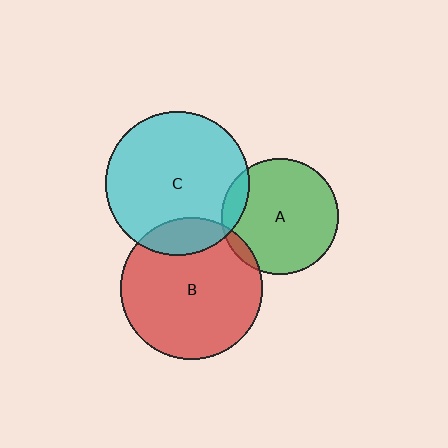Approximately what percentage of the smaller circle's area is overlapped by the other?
Approximately 10%.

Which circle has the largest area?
Circle C (cyan).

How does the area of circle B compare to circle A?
Approximately 1.5 times.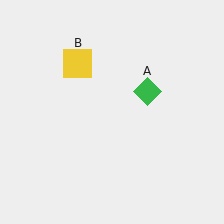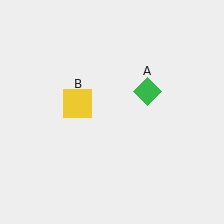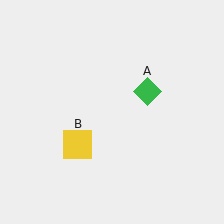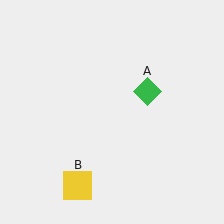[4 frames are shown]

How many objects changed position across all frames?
1 object changed position: yellow square (object B).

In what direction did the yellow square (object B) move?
The yellow square (object B) moved down.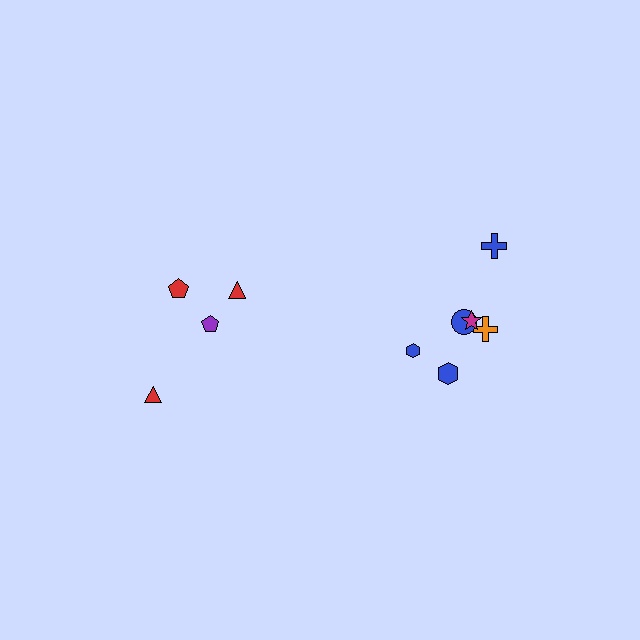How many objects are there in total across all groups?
There are 10 objects.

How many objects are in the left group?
There are 4 objects.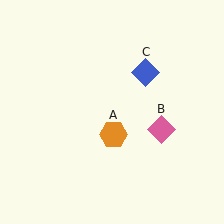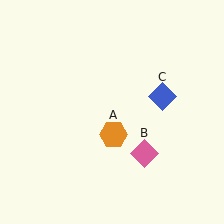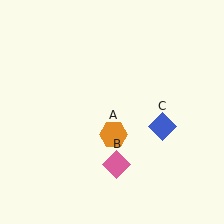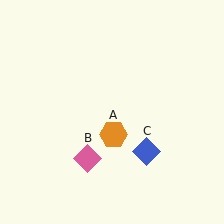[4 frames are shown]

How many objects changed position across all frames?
2 objects changed position: pink diamond (object B), blue diamond (object C).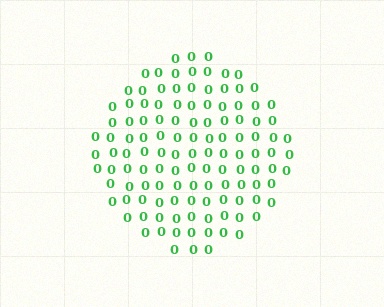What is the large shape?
The large shape is a circle.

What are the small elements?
The small elements are digit 0's.